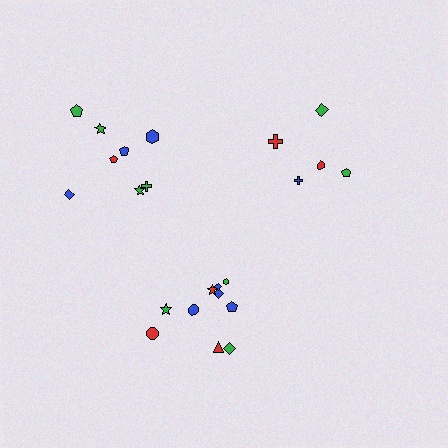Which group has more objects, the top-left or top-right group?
The top-left group.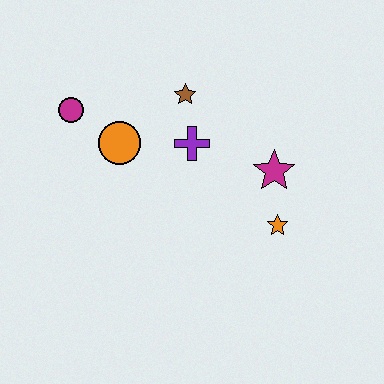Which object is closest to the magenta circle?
The orange circle is closest to the magenta circle.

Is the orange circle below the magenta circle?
Yes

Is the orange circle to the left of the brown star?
Yes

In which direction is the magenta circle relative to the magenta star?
The magenta circle is to the left of the magenta star.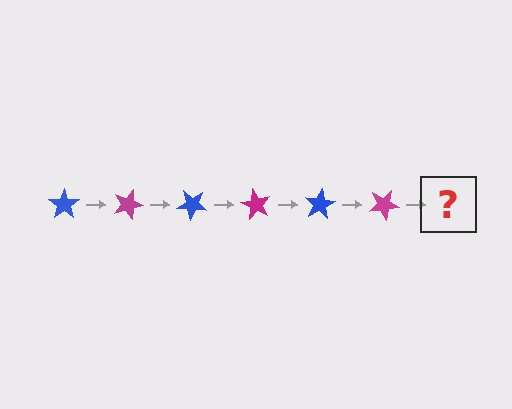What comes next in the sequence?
The next element should be a blue star, rotated 120 degrees from the start.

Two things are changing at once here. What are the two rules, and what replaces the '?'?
The two rules are that it rotates 20 degrees each step and the color cycles through blue and magenta. The '?' should be a blue star, rotated 120 degrees from the start.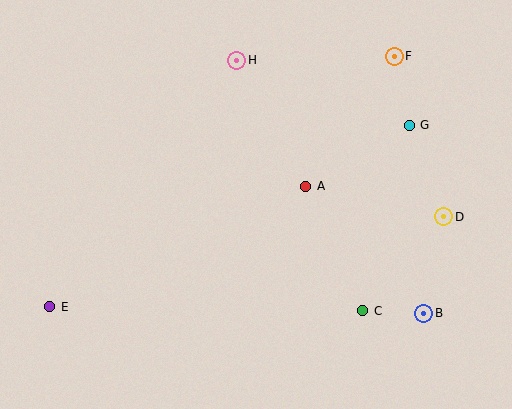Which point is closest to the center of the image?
Point A at (306, 186) is closest to the center.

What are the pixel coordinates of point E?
Point E is at (50, 307).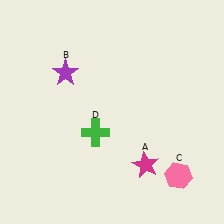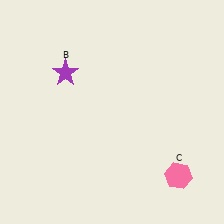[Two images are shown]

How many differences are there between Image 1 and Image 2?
There are 2 differences between the two images.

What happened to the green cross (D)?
The green cross (D) was removed in Image 2. It was in the bottom-left area of Image 1.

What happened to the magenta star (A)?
The magenta star (A) was removed in Image 2. It was in the bottom-right area of Image 1.